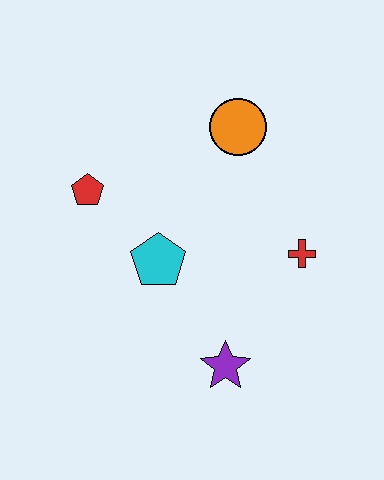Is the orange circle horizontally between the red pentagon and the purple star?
No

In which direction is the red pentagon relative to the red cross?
The red pentagon is to the left of the red cross.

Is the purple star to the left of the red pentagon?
No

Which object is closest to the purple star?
The cyan pentagon is closest to the purple star.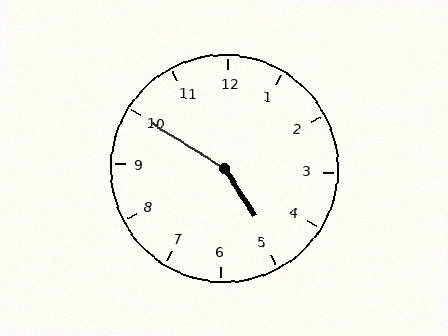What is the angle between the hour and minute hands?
Approximately 155 degrees.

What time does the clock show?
4:50.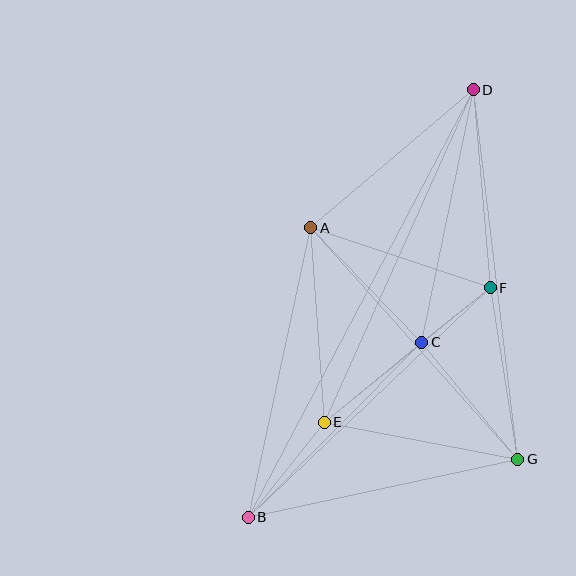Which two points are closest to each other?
Points C and F are closest to each other.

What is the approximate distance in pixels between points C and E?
The distance between C and E is approximately 126 pixels.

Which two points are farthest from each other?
Points B and D are farthest from each other.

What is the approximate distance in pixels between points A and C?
The distance between A and C is approximately 160 pixels.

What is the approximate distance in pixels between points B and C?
The distance between B and C is approximately 246 pixels.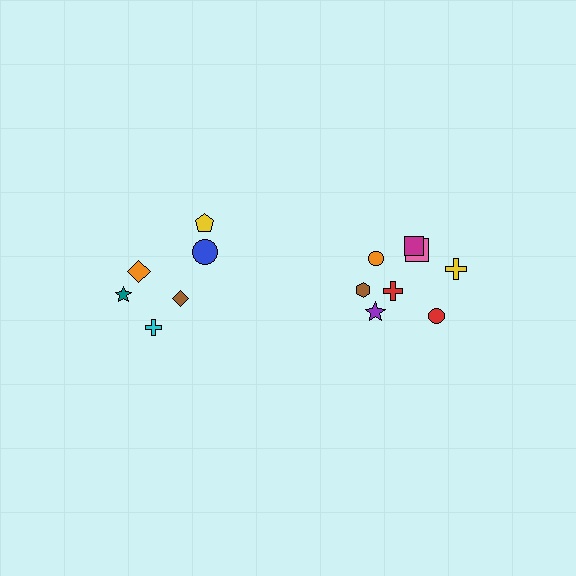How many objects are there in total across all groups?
There are 14 objects.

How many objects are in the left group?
There are 6 objects.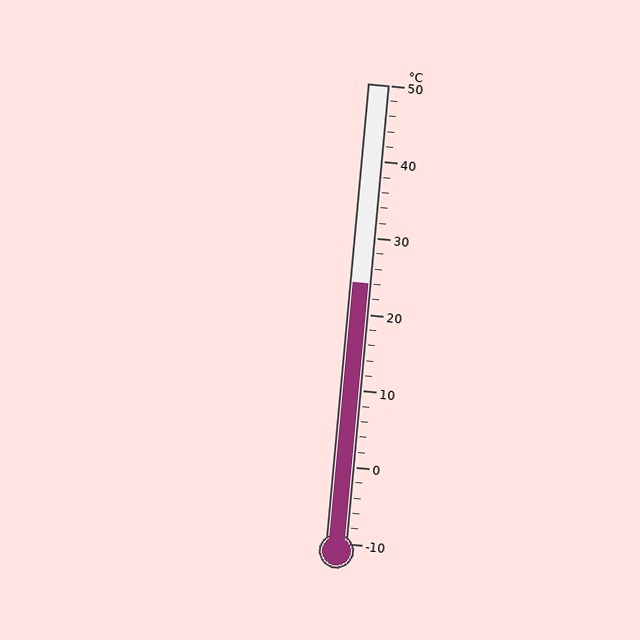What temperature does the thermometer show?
The thermometer shows approximately 24°C.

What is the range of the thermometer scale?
The thermometer scale ranges from -10°C to 50°C.